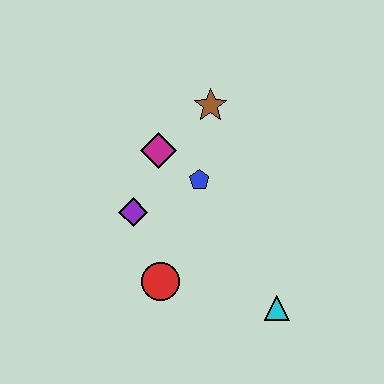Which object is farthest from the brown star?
The cyan triangle is farthest from the brown star.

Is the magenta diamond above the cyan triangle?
Yes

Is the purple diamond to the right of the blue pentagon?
No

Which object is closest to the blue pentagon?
The magenta diamond is closest to the blue pentagon.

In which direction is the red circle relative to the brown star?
The red circle is below the brown star.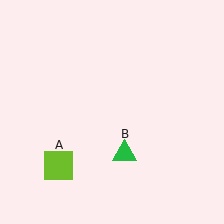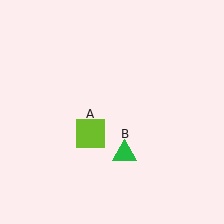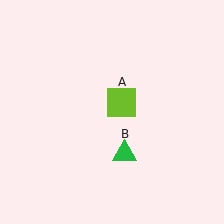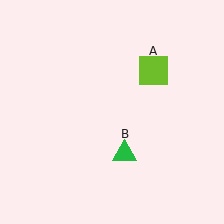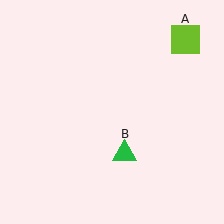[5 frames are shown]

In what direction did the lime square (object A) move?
The lime square (object A) moved up and to the right.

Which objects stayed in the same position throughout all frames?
Green triangle (object B) remained stationary.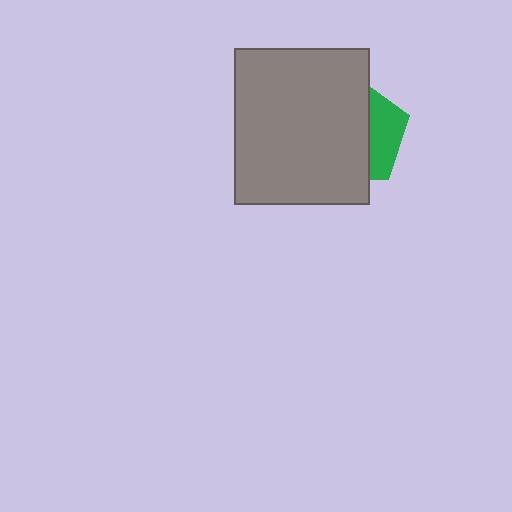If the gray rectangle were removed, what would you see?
You would see the complete green pentagon.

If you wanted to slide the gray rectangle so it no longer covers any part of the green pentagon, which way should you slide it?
Slide it left — that is the most direct way to separate the two shapes.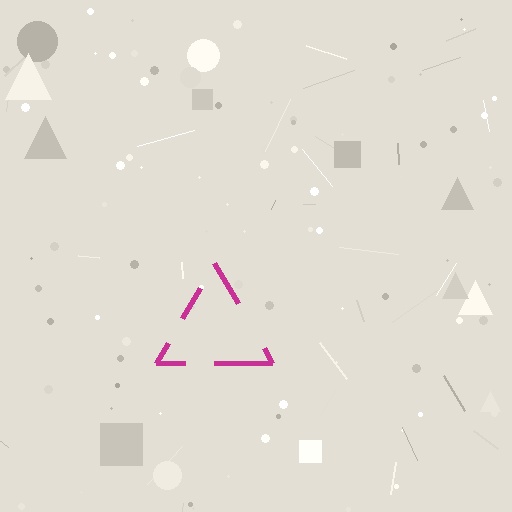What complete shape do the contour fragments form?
The contour fragments form a triangle.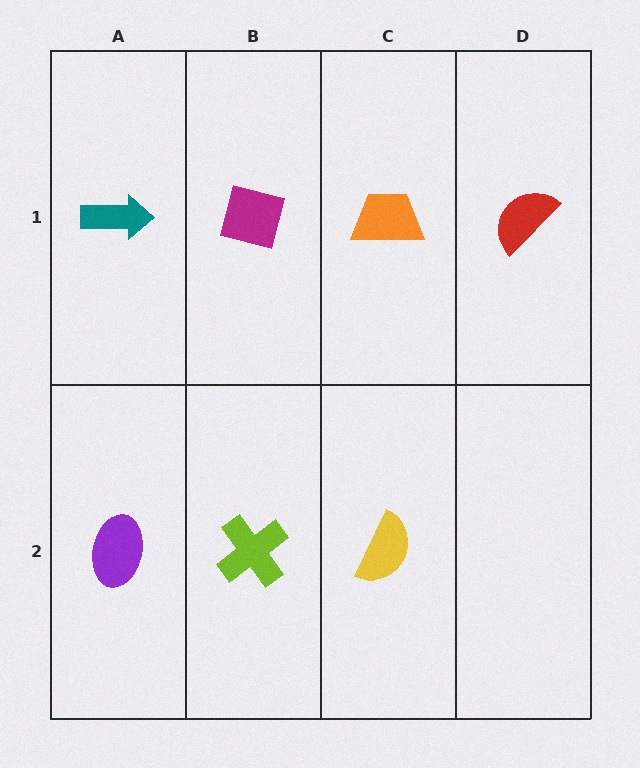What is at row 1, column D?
A red semicircle.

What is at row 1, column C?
An orange trapezoid.